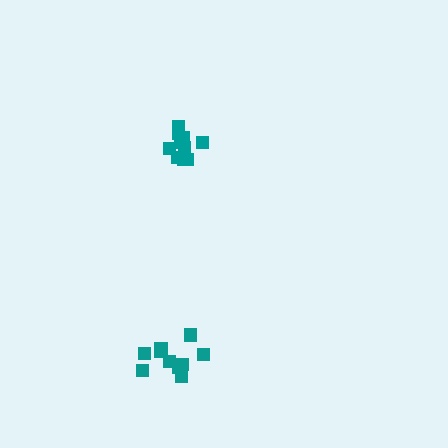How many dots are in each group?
Group 1: 10 dots, Group 2: 10 dots (20 total).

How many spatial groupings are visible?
There are 2 spatial groupings.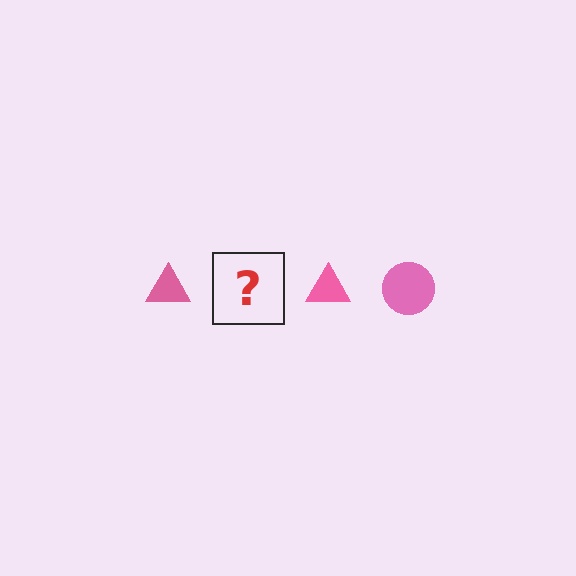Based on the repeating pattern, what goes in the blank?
The blank should be a pink circle.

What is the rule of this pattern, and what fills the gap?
The rule is that the pattern cycles through triangle, circle shapes in pink. The gap should be filled with a pink circle.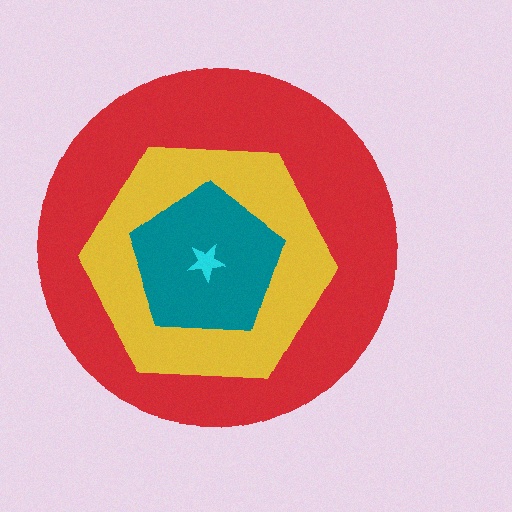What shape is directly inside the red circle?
The yellow hexagon.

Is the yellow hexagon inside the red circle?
Yes.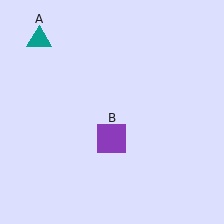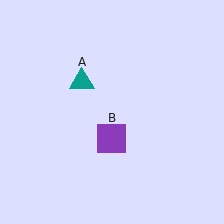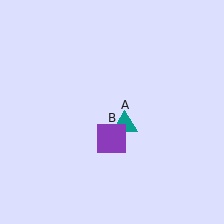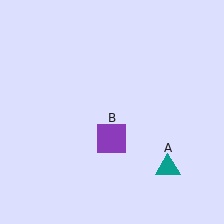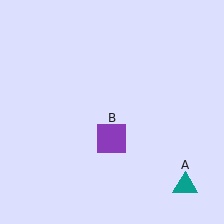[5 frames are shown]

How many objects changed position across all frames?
1 object changed position: teal triangle (object A).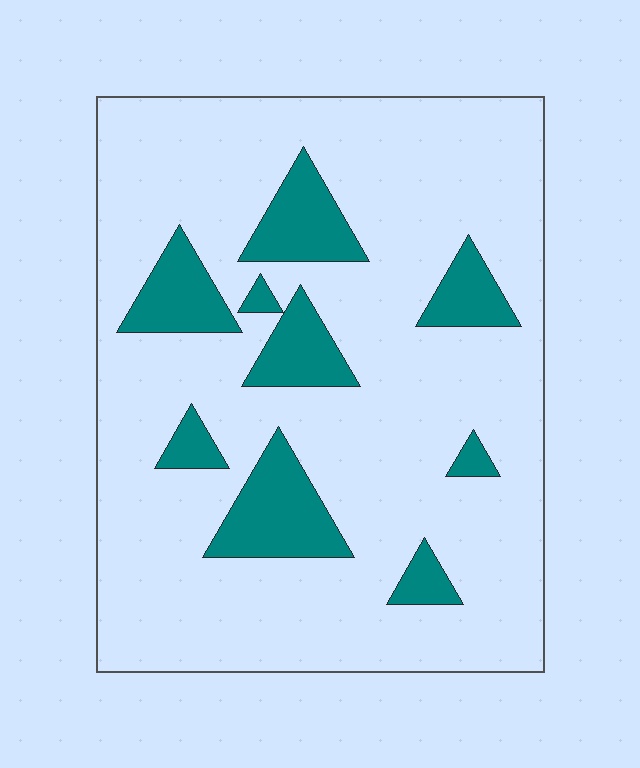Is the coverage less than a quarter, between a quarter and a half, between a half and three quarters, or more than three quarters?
Less than a quarter.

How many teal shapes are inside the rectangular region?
9.